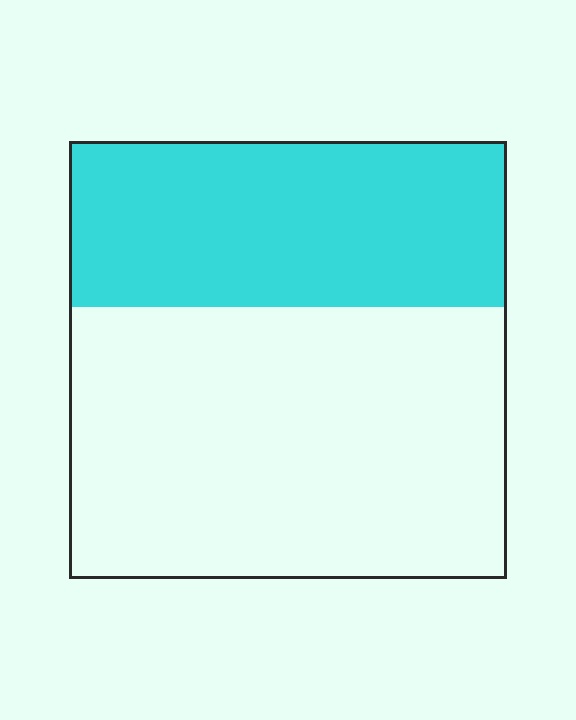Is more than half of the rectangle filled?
No.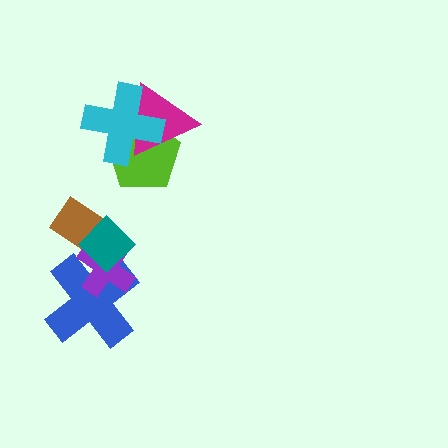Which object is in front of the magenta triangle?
The cyan cross is in front of the magenta triangle.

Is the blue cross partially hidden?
Yes, it is partially covered by another shape.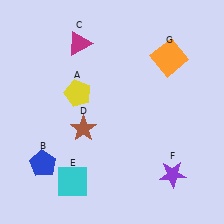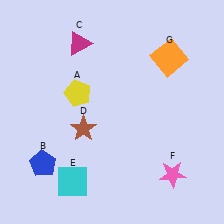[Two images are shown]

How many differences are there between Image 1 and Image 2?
There is 1 difference between the two images.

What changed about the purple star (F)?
In Image 1, F is purple. In Image 2, it changed to pink.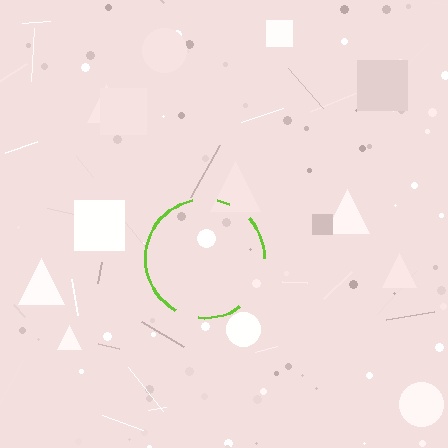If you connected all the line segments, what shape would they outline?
They would outline a circle.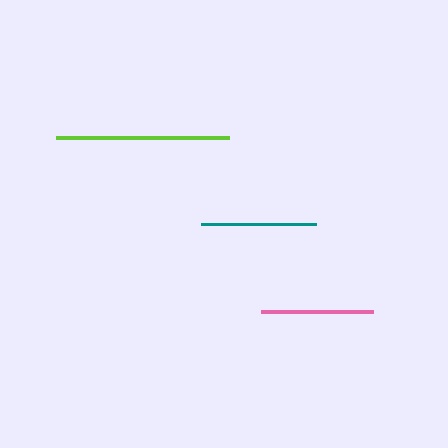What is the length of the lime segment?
The lime segment is approximately 173 pixels long.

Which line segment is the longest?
The lime line is the longest at approximately 173 pixels.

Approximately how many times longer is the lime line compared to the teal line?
The lime line is approximately 1.5 times the length of the teal line.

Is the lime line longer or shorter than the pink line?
The lime line is longer than the pink line.